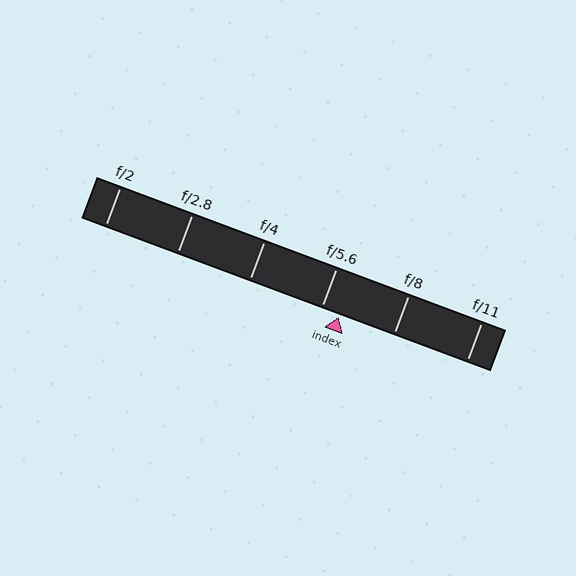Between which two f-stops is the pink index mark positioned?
The index mark is between f/5.6 and f/8.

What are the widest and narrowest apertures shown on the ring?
The widest aperture shown is f/2 and the narrowest is f/11.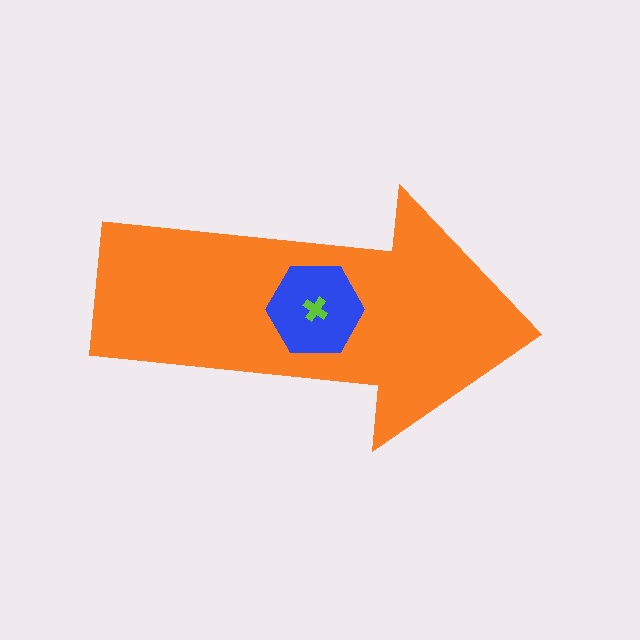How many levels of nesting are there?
3.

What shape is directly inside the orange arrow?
The blue hexagon.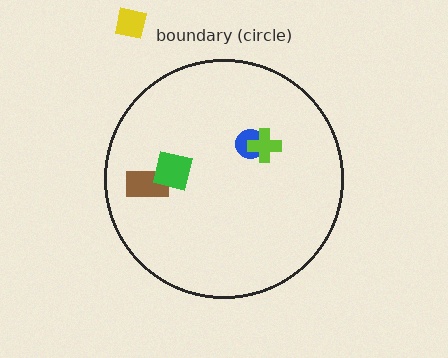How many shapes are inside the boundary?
4 inside, 1 outside.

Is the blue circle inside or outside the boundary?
Inside.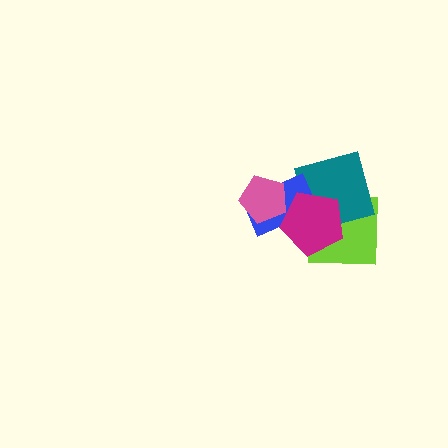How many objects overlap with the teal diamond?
3 objects overlap with the teal diamond.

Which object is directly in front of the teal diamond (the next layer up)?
The blue rectangle is directly in front of the teal diamond.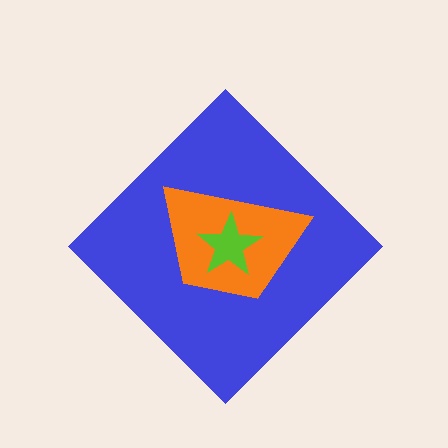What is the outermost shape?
The blue diamond.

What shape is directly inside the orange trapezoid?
The lime star.